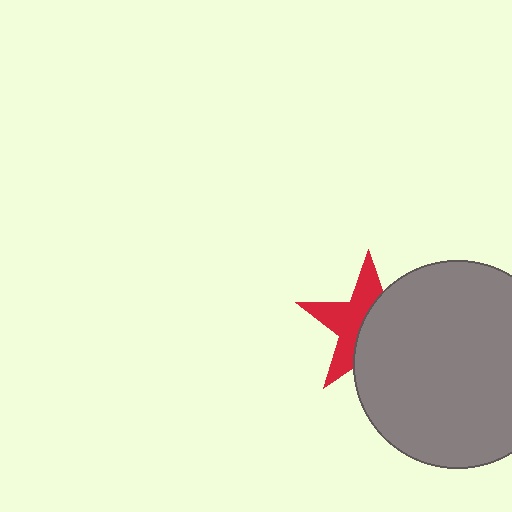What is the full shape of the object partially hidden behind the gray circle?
The partially hidden object is a red star.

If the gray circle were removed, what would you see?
You would see the complete red star.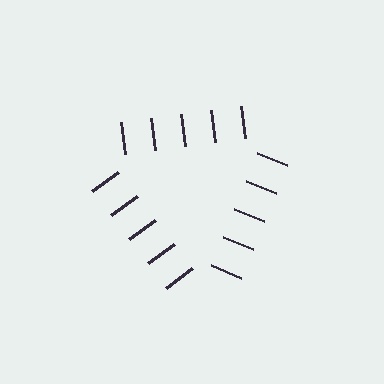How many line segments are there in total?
15 — 5 along each of the 3 edges.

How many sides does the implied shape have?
3 sides — the line-ends trace a triangle.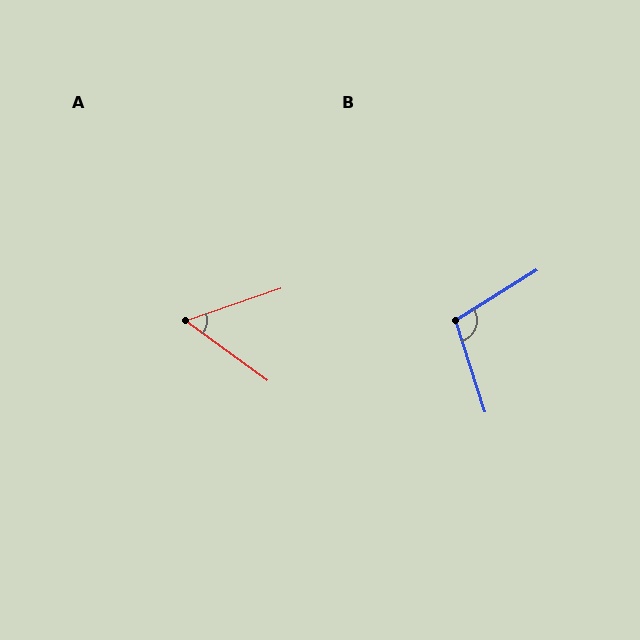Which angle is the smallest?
A, at approximately 55 degrees.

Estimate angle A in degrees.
Approximately 55 degrees.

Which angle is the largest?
B, at approximately 104 degrees.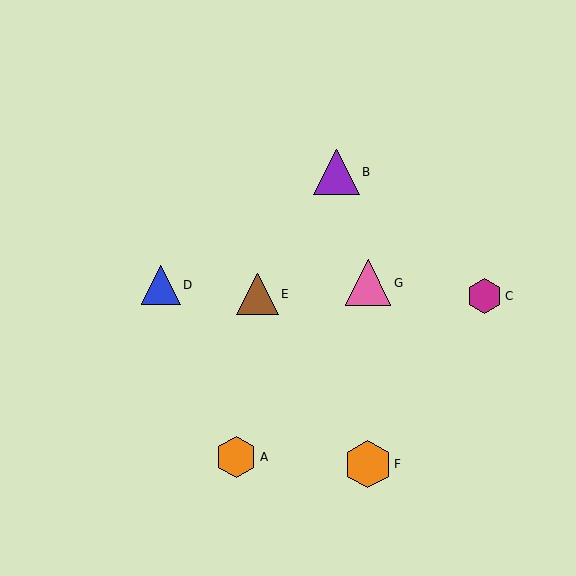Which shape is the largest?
The orange hexagon (labeled F) is the largest.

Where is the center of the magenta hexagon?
The center of the magenta hexagon is at (484, 296).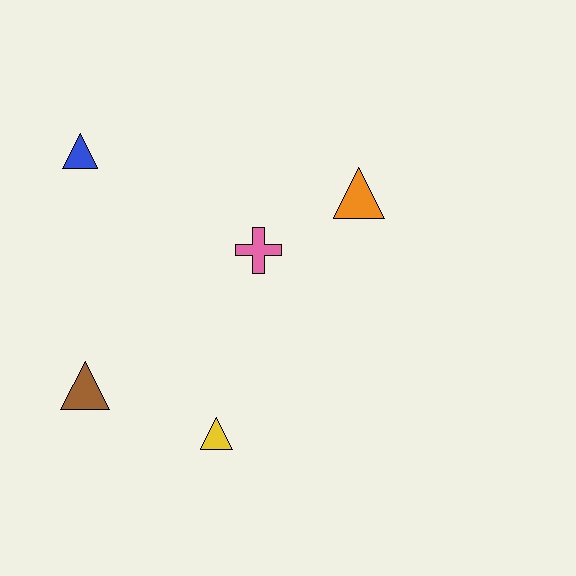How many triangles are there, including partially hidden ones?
There are 4 triangles.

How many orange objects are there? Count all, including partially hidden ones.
There is 1 orange object.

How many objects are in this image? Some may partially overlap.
There are 5 objects.